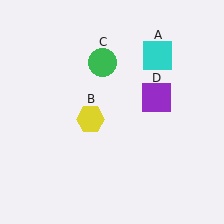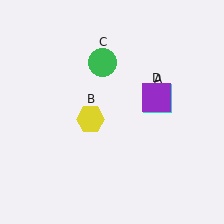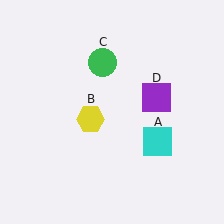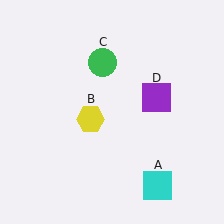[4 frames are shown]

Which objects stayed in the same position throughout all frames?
Yellow hexagon (object B) and green circle (object C) and purple square (object D) remained stationary.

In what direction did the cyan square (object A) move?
The cyan square (object A) moved down.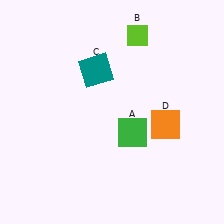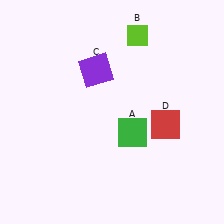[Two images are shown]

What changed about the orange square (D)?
In Image 1, D is orange. In Image 2, it changed to red.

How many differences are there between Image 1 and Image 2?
There are 2 differences between the two images.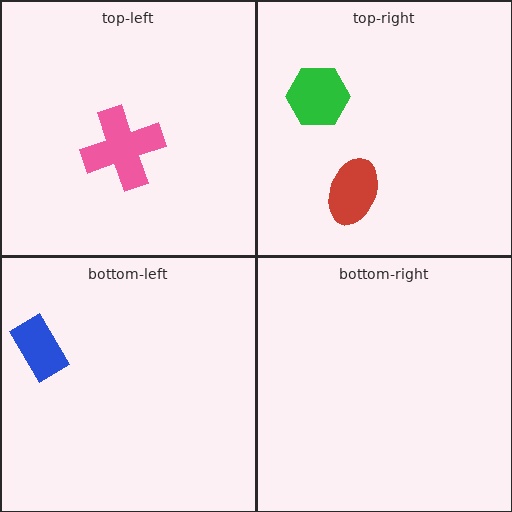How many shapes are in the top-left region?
1.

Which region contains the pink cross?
The top-left region.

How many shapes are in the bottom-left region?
1.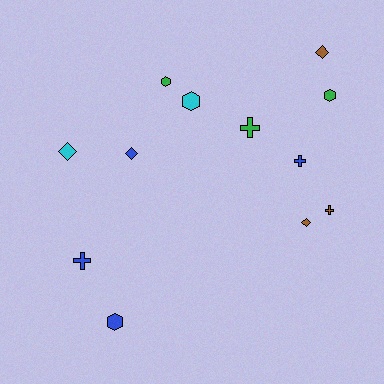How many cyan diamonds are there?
There is 1 cyan diamond.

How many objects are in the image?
There are 12 objects.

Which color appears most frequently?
Blue, with 4 objects.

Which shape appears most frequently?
Diamond, with 4 objects.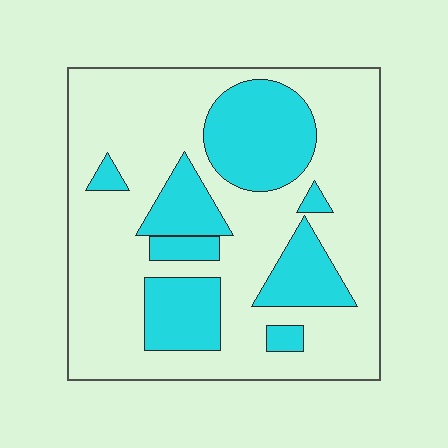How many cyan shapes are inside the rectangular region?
8.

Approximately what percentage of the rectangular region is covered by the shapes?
Approximately 30%.